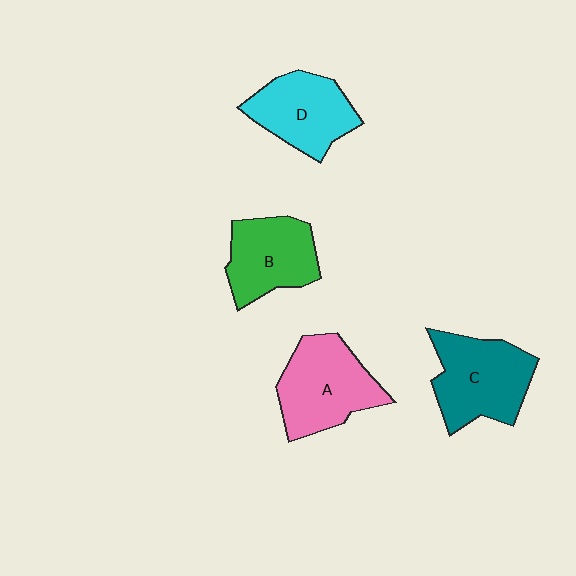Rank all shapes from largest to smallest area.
From largest to smallest: A (pink), C (teal), D (cyan), B (green).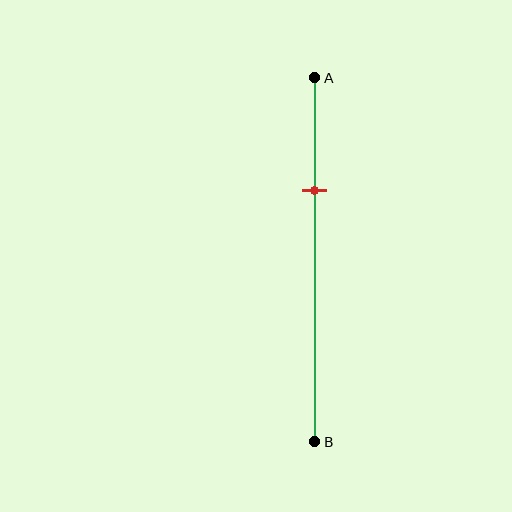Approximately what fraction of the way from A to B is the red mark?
The red mark is approximately 30% of the way from A to B.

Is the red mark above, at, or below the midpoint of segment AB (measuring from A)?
The red mark is above the midpoint of segment AB.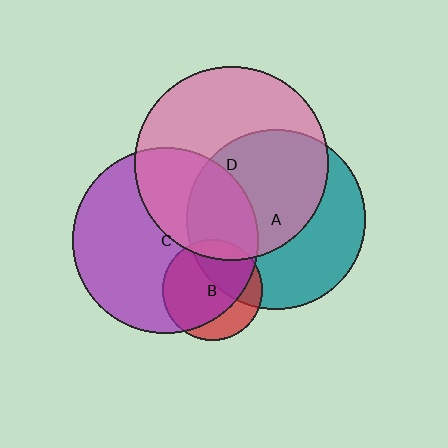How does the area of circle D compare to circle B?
Approximately 3.7 times.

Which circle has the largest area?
Circle D (pink).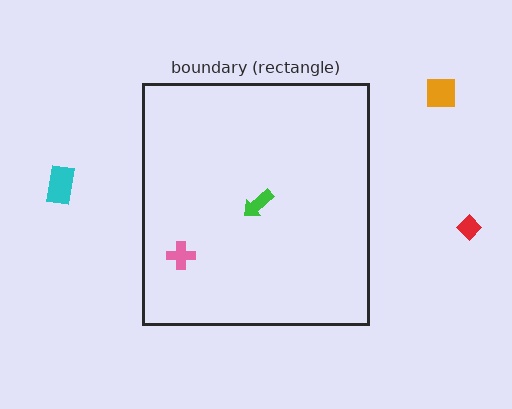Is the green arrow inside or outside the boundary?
Inside.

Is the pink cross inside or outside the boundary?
Inside.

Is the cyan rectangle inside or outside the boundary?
Outside.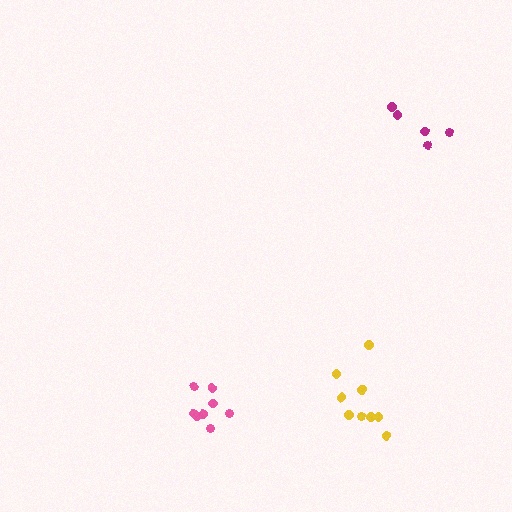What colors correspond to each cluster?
The clusters are colored: magenta, pink, yellow.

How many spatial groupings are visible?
There are 3 spatial groupings.